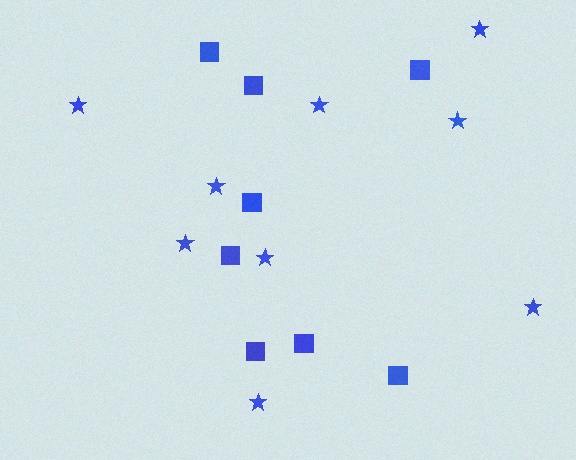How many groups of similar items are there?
There are 2 groups: one group of stars (9) and one group of squares (8).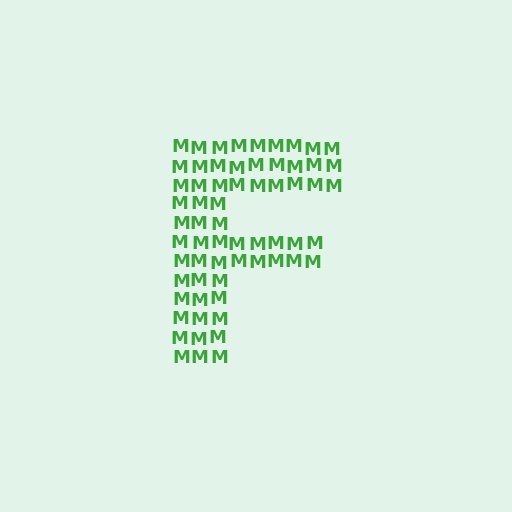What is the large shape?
The large shape is the letter F.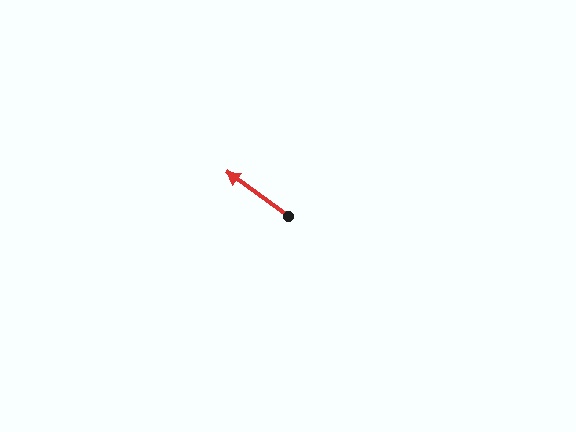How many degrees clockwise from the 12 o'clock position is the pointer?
Approximately 305 degrees.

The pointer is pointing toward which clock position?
Roughly 10 o'clock.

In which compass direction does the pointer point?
Northwest.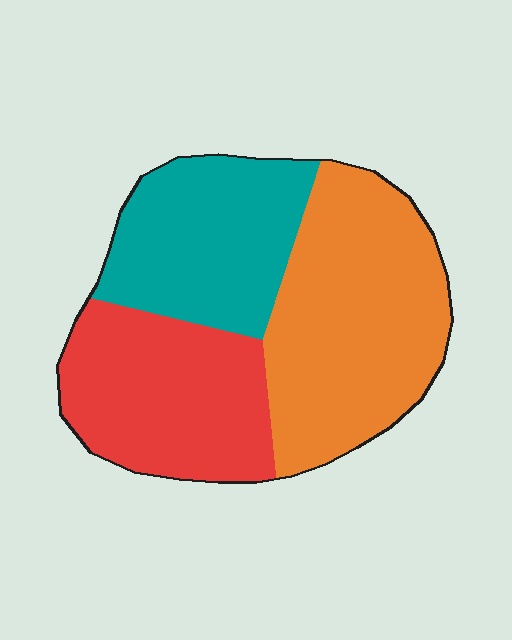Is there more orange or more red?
Orange.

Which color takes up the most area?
Orange, at roughly 40%.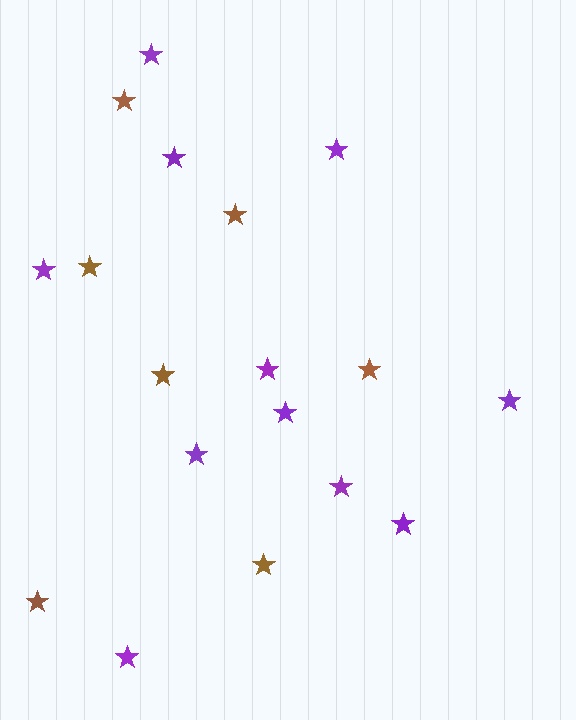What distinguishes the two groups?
There are 2 groups: one group of purple stars (11) and one group of brown stars (7).